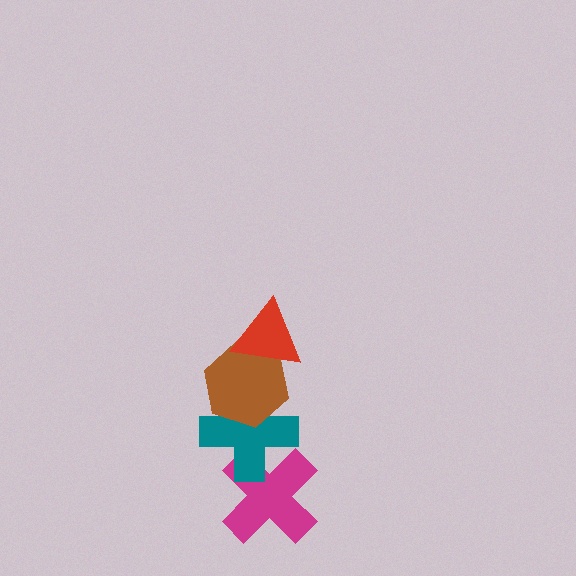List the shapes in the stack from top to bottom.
From top to bottom: the red triangle, the brown hexagon, the teal cross, the magenta cross.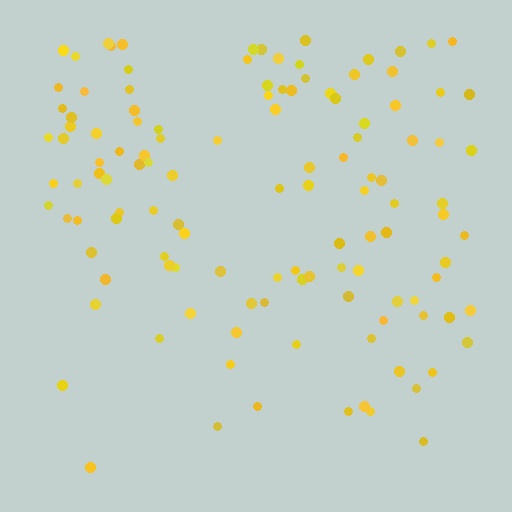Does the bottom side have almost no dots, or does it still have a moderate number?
Still a moderate number, just noticeably fewer than the top.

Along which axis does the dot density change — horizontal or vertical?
Vertical.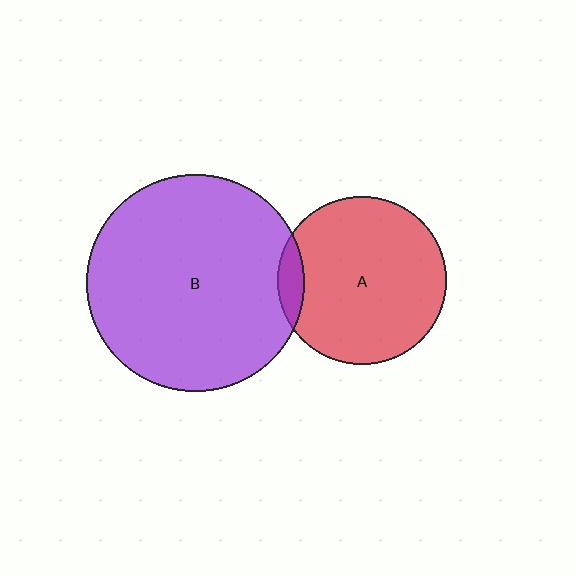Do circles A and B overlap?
Yes.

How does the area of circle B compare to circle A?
Approximately 1.7 times.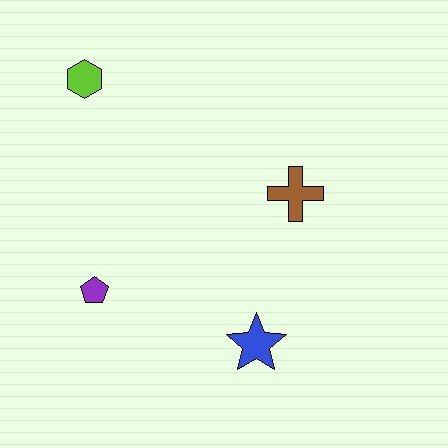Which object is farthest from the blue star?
The lime hexagon is farthest from the blue star.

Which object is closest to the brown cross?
The blue star is closest to the brown cross.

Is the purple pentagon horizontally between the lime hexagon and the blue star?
Yes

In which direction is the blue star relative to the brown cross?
The blue star is below the brown cross.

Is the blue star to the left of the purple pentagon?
No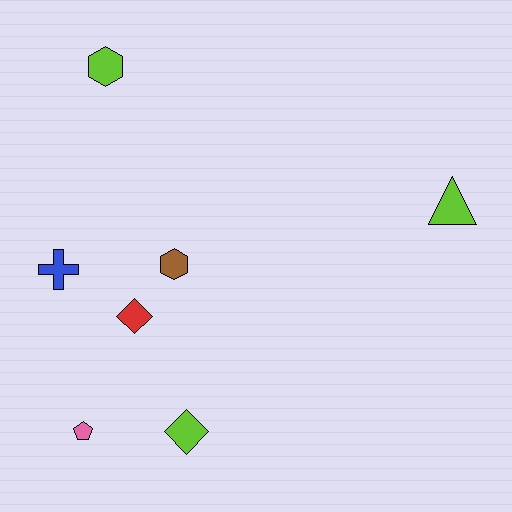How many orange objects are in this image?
There are no orange objects.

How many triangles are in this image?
There is 1 triangle.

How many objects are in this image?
There are 7 objects.